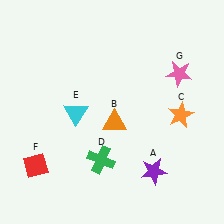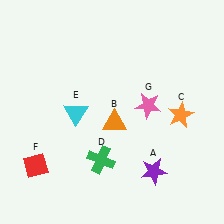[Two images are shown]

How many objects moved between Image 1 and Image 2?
1 object moved between the two images.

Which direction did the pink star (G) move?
The pink star (G) moved down.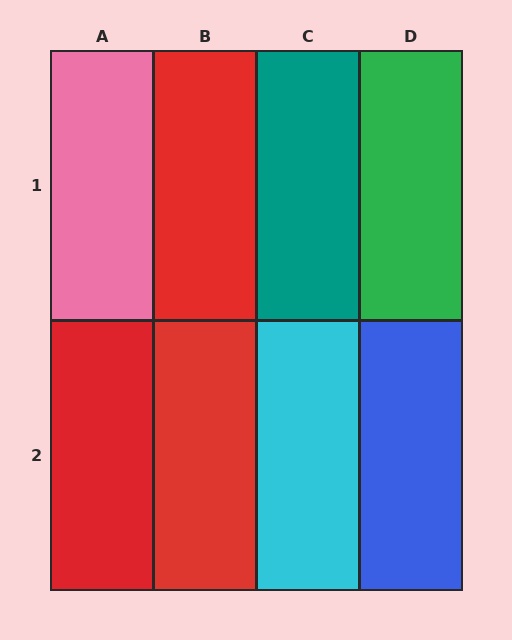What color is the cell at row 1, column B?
Red.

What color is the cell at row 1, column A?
Pink.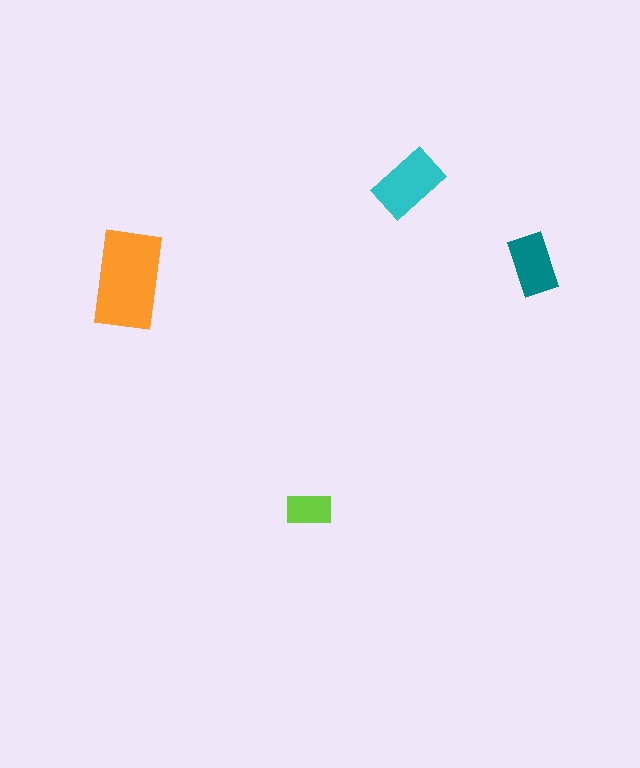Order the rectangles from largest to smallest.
the orange one, the cyan one, the teal one, the lime one.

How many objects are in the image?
There are 4 objects in the image.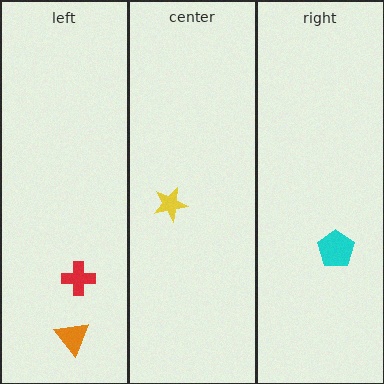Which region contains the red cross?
The left region.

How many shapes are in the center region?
1.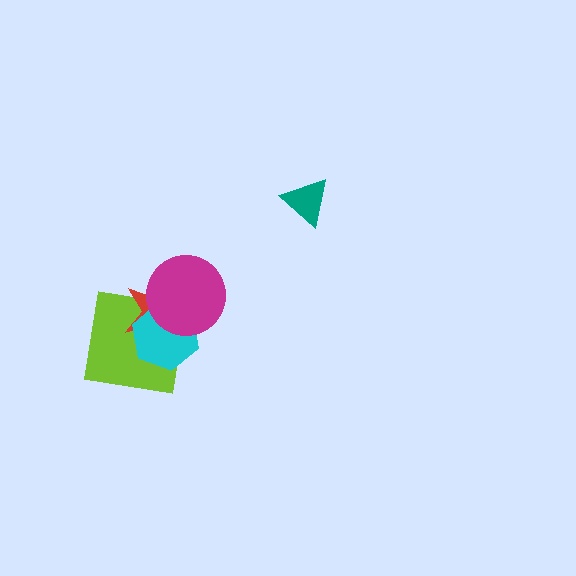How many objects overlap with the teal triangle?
0 objects overlap with the teal triangle.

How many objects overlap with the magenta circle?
3 objects overlap with the magenta circle.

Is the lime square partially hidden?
Yes, it is partially covered by another shape.